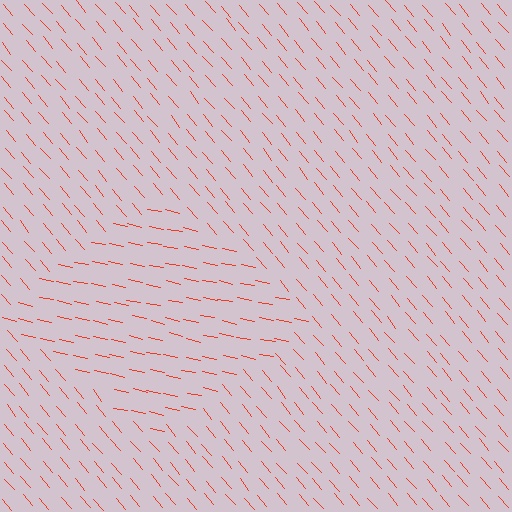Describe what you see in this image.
The image is filled with small red line segments. A diamond region in the image has lines oriented differently from the surrounding lines, creating a visible texture boundary.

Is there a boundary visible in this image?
Yes, there is a texture boundary formed by a change in line orientation.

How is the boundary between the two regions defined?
The boundary is defined purely by a change in line orientation (approximately 38 degrees difference). All lines are the same color and thickness.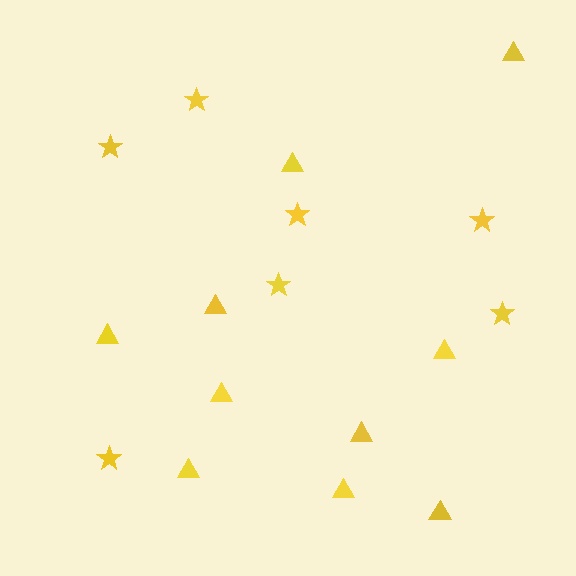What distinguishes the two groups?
There are 2 groups: one group of triangles (10) and one group of stars (7).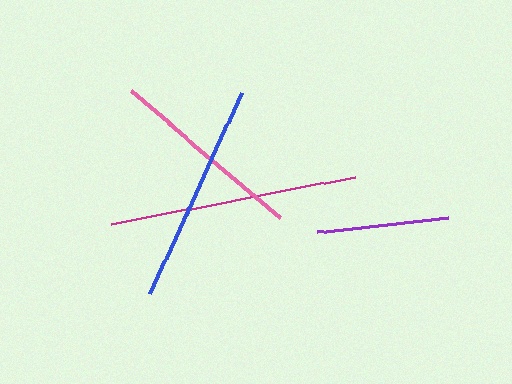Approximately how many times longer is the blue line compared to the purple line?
The blue line is approximately 1.7 times the length of the purple line.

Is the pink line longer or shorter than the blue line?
The blue line is longer than the pink line.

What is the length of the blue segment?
The blue segment is approximately 221 pixels long.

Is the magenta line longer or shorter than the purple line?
The magenta line is longer than the purple line.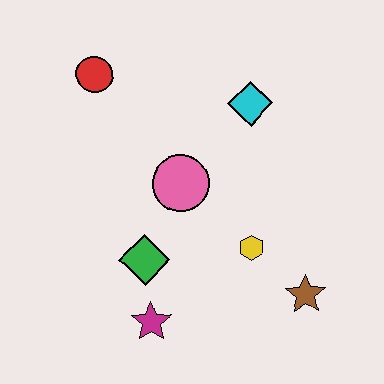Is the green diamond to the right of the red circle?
Yes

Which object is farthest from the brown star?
The red circle is farthest from the brown star.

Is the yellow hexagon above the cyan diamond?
No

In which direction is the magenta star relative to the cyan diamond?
The magenta star is below the cyan diamond.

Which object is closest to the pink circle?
The green diamond is closest to the pink circle.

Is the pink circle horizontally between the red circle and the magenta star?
No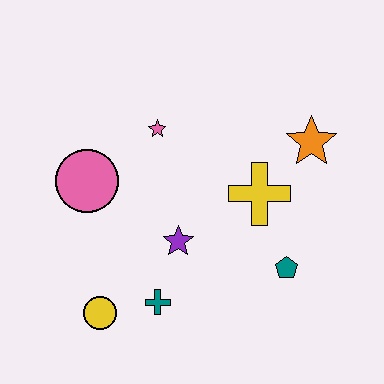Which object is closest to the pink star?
The pink circle is closest to the pink star.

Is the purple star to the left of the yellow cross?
Yes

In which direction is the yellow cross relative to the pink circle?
The yellow cross is to the right of the pink circle.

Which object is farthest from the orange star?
The yellow circle is farthest from the orange star.